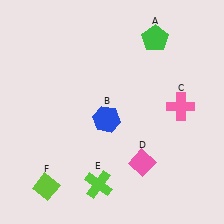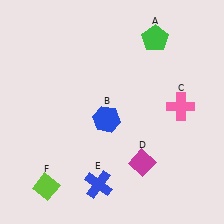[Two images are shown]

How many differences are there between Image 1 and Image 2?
There are 2 differences between the two images.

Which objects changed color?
D changed from pink to magenta. E changed from lime to blue.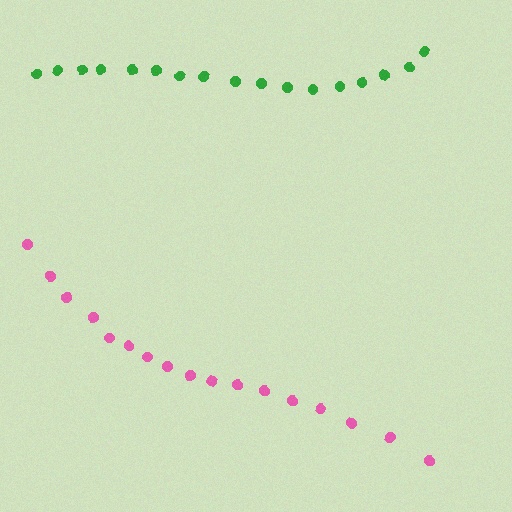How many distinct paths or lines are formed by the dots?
There are 2 distinct paths.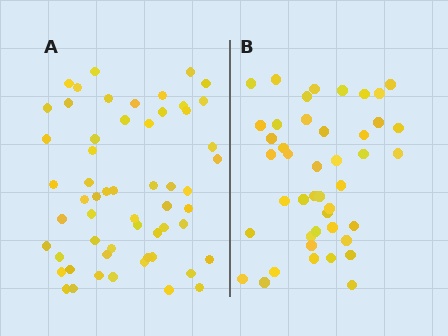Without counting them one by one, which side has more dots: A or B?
Region A (the left region) has more dots.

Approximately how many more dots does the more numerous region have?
Region A has approximately 15 more dots than region B.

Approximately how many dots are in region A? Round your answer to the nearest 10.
About 60 dots. (The exact count is 57, which rounds to 60.)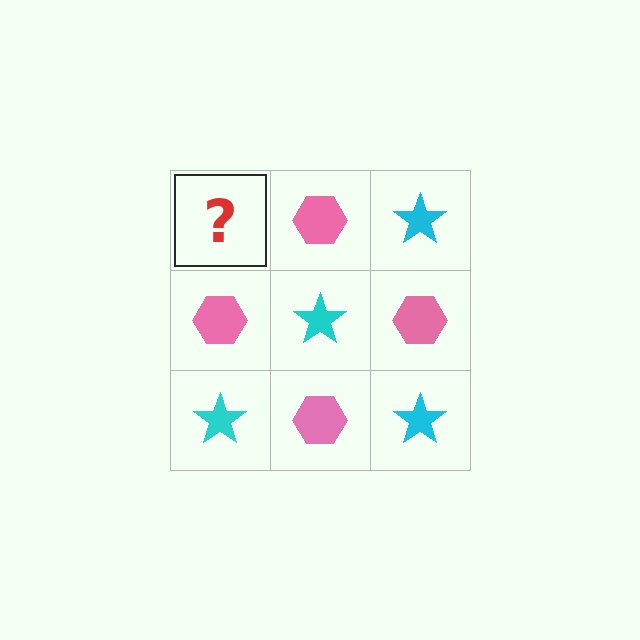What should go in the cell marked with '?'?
The missing cell should contain a cyan star.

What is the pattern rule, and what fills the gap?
The rule is that it alternates cyan star and pink hexagon in a checkerboard pattern. The gap should be filled with a cyan star.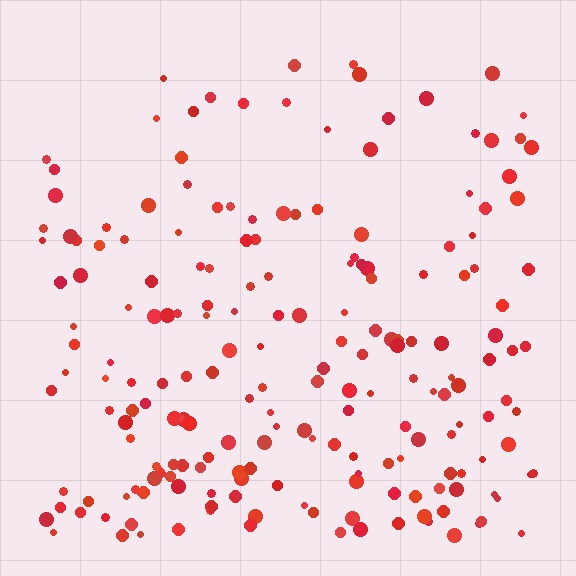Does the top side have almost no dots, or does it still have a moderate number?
Still a moderate number, just noticeably fewer than the bottom.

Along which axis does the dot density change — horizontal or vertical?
Vertical.